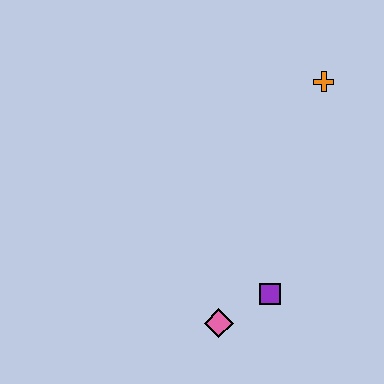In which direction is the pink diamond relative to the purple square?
The pink diamond is to the left of the purple square.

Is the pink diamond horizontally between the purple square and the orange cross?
No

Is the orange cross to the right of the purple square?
Yes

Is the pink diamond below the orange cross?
Yes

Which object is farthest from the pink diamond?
The orange cross is farthest from the pink diamond.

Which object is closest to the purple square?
The pink diamond is closest to the purple square.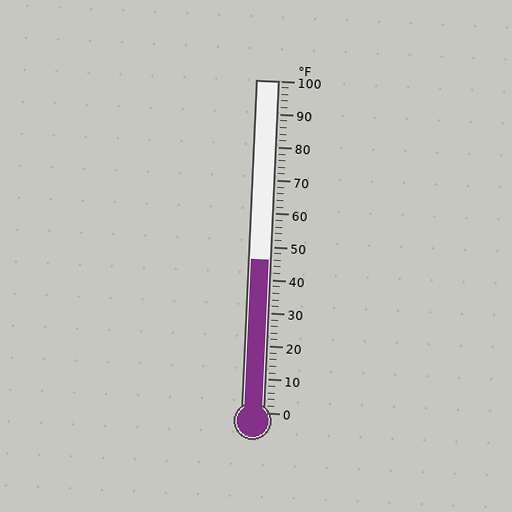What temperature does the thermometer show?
The thermometer shows approximately 46°F.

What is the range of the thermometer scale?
The thermometer scale ranges from 0°F to 100°F.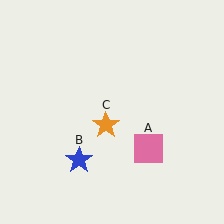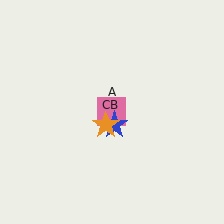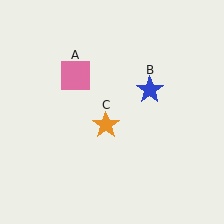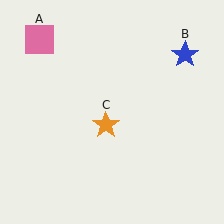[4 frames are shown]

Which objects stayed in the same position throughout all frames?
Orange star (object C) remained stationary.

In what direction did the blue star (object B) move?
The blue star (object B) moved up and to the right.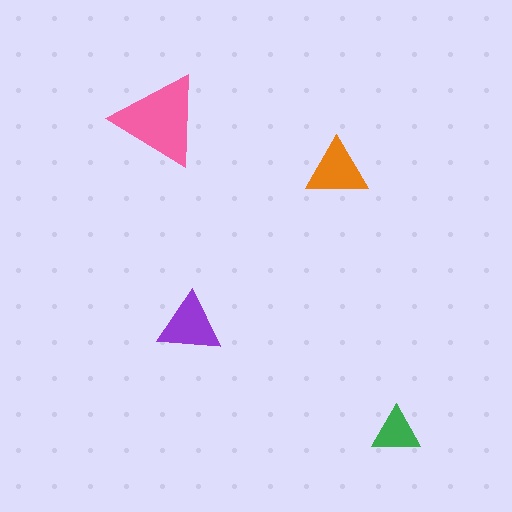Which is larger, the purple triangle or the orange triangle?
The purple one.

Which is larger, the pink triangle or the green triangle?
The pink one.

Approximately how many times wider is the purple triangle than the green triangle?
About 1.5 times wider.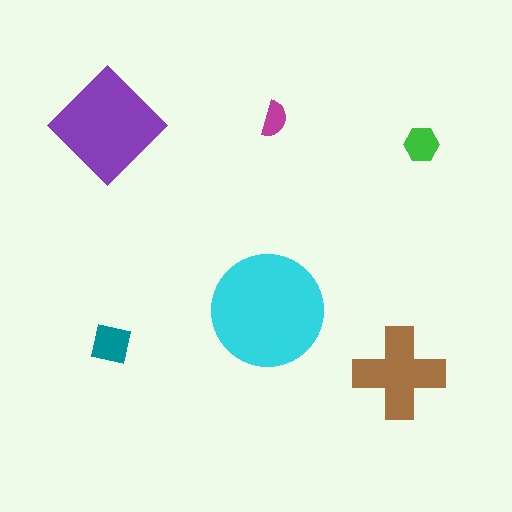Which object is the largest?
The cyan circle.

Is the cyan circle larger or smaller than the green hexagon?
Larger.